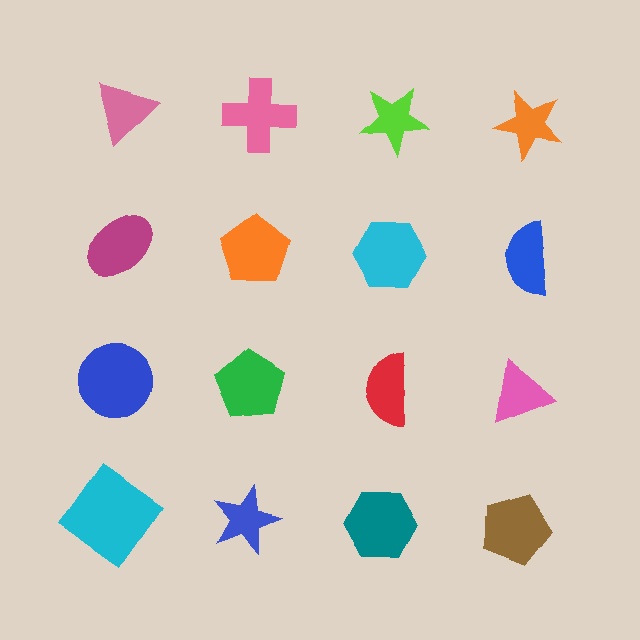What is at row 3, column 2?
A green pentagon.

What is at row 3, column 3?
A red semicircle.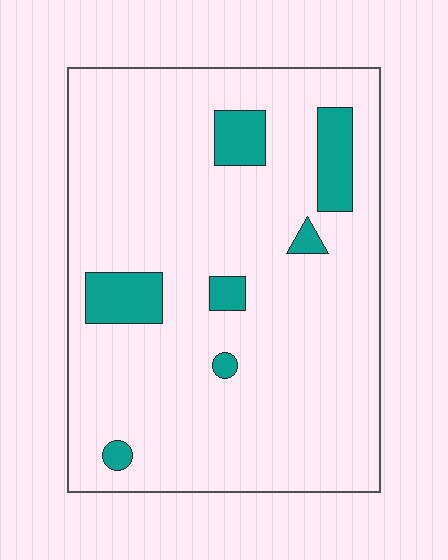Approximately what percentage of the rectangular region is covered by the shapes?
Approximately 10%.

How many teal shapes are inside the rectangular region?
7.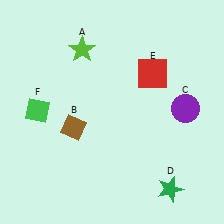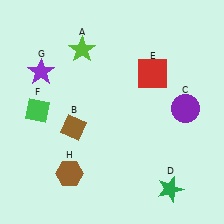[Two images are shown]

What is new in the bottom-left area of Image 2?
A brown hexagon (H) was added in the bottom-left area of Image 2.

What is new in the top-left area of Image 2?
A purple star (G) was added in the top-left area of Image 2.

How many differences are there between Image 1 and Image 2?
There are 2 differences between the two images.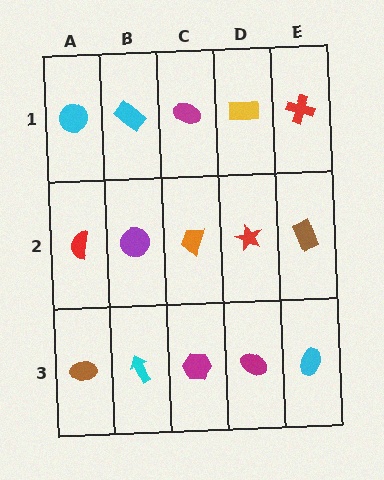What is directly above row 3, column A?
A red semicircle.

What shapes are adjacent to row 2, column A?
A cyan circle (row 1, column A), a brown ellipse (row 3, column A), a purple circle (row 2, column B).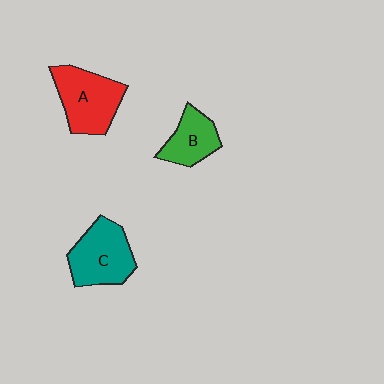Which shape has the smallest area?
Shape B (green).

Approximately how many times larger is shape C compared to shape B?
Approximately 1.5 times.